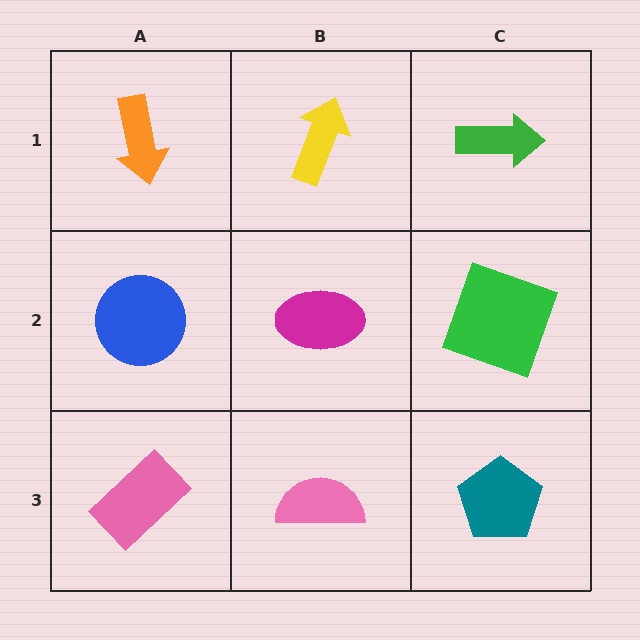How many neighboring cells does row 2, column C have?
3.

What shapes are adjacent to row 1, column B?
A magenta ellipse (row 2, column B), an orange arrow (row 1, column A), a green arrow (row 1, column C).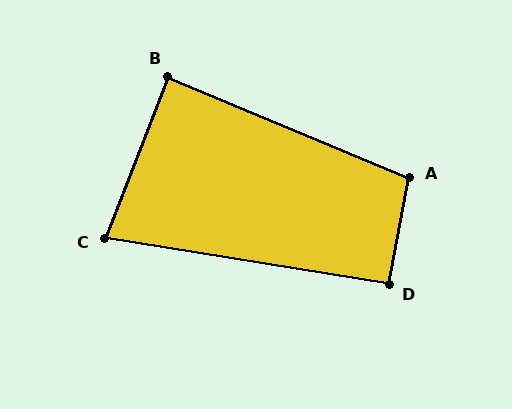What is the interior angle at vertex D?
Approximately 91 degrees (approximately right).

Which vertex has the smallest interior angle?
C, at approximately 78 degrees.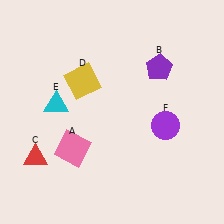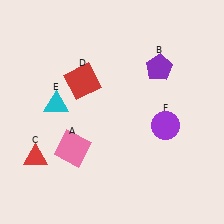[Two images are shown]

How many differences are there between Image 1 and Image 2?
There is 1 difference between the two images.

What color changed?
The square (D) changed from yellow in Image 1 to red in Image 2.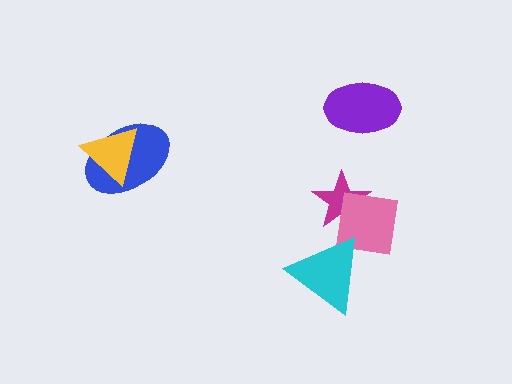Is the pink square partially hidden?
Yes, it is partially covered by another shape.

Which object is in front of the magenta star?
The pink square is in front of the magenta star.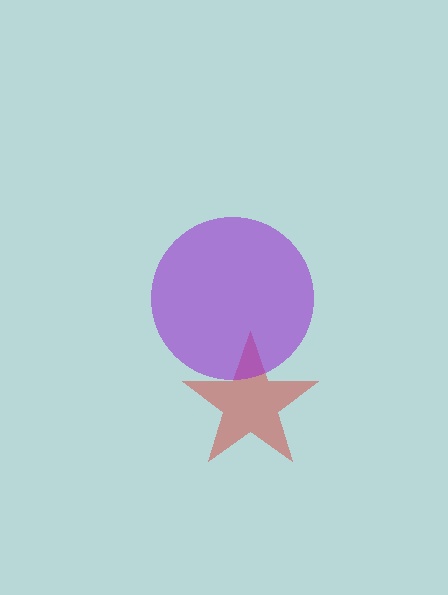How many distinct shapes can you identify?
There are 2 distinct shapes: a red star, a purple circle.